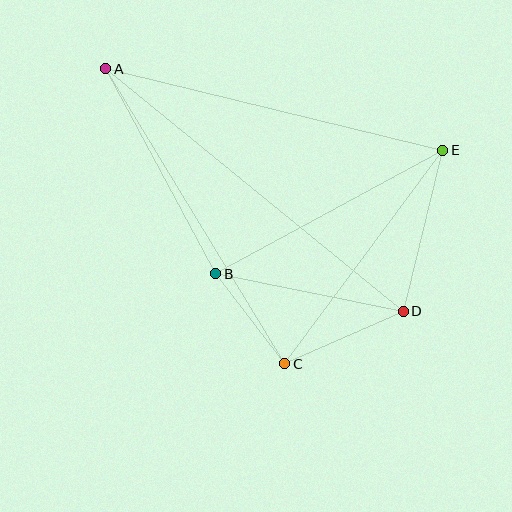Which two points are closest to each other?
Points B and C are closest to each other.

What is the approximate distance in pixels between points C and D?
The distance between C and D is approximately 129 pixels.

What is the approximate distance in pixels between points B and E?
The distance between B and E is approximately 259 pixels.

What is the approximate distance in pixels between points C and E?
The distance between C and E is approximately 266 pixels.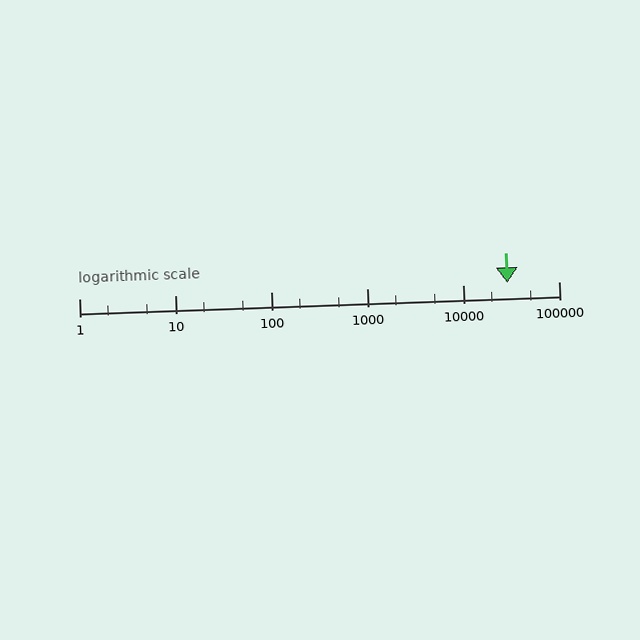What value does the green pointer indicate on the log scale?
The pointer indicates approximately 29000.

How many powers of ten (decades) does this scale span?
The scale spans 5 decades, from 1 to 100000.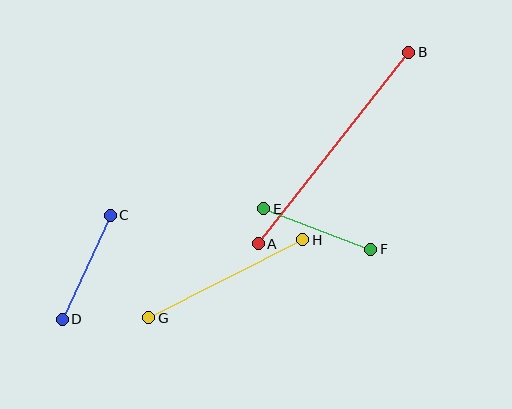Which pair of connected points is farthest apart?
Points A and B are farthest apart.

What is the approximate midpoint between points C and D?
The midpoint is at approximately (86, 267) pixels.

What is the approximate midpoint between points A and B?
The midpoint is at approximately (333, 148) pixels.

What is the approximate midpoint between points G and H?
The midpoint is at approximately (226, 279) pixels.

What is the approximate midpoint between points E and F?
The midpoint is at approximately (317, 229) pixels.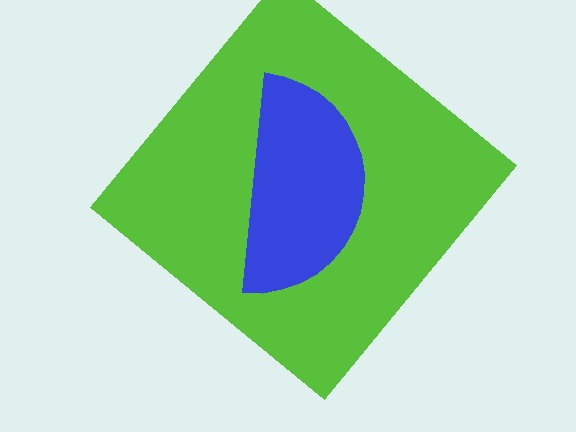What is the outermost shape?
The lime diamond.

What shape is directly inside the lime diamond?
The blue semicircle.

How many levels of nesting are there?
2.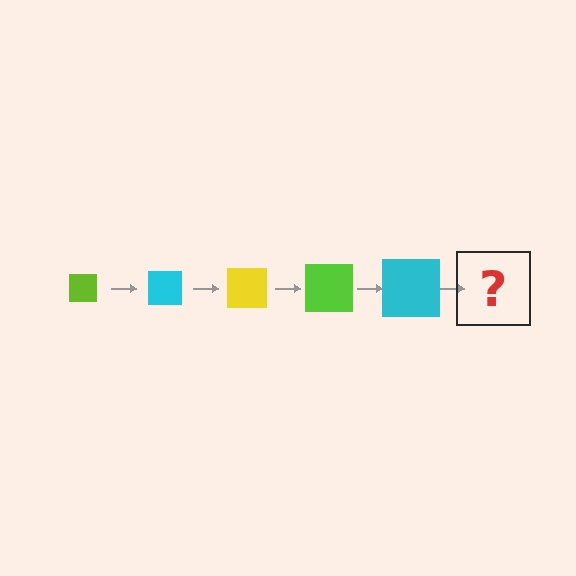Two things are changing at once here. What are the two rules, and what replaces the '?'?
The two rules are that the square grows larger each step and the color cycles through lime, cyan, and yellow. The '?' should be a yellow square, larger than the previous one.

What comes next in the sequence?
The next element should be a yellow square, larger than the previous one.